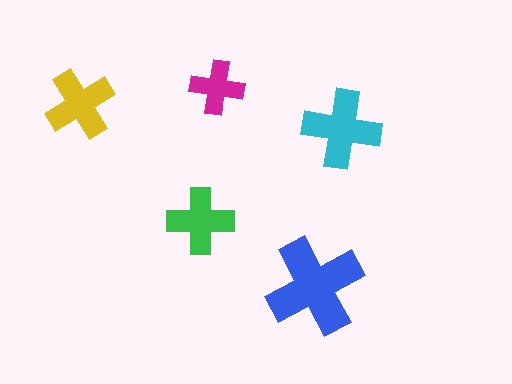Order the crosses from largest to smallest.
the blue one, the cyan one, the yellow one, the green one, the magenta one.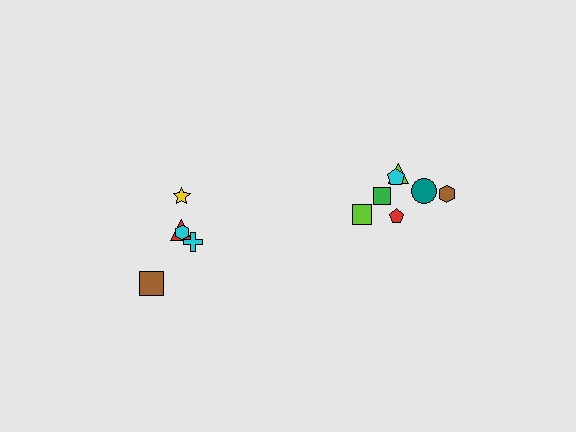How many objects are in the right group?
There are 7 objects.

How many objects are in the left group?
There are 5 objects.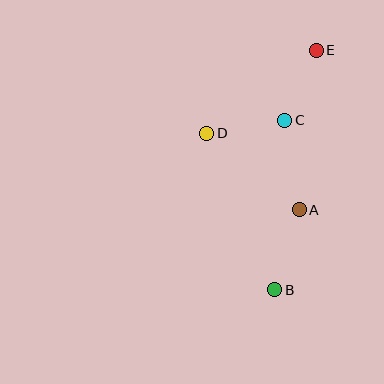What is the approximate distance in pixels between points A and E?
The distance between A and E is approximately 160 pixels.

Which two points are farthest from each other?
Points B and E are farthest from each other.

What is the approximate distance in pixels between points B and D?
The distance between B and D is approximately 171 pixels.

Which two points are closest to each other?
Points C and E are closest to each other.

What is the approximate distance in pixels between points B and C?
The distance between B and C is approximately 170 pixels.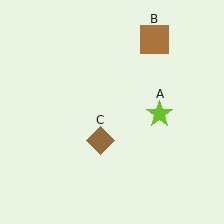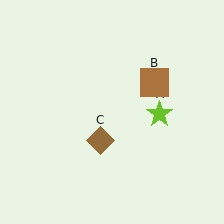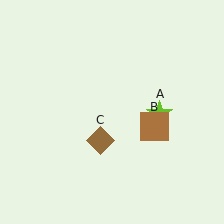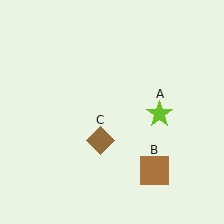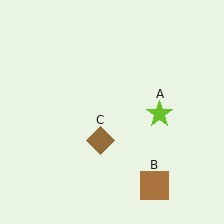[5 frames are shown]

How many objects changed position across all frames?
1 object changed position: brown square (object B).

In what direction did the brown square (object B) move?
The brown square (object B) moved down.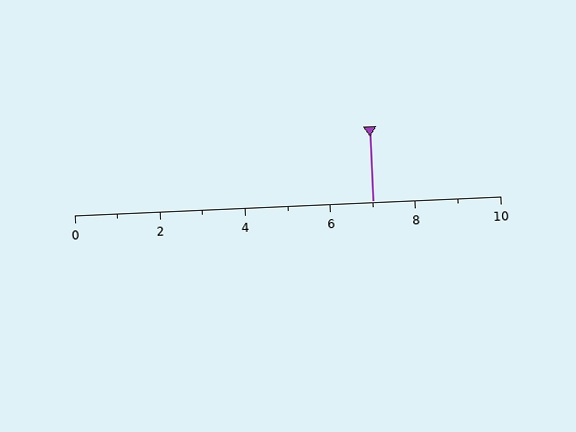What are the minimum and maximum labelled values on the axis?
The axis runs from 0 to 10.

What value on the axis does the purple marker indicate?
The marker indicates approximately 7.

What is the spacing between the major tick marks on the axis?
The major ticks are spaced 2 apart.